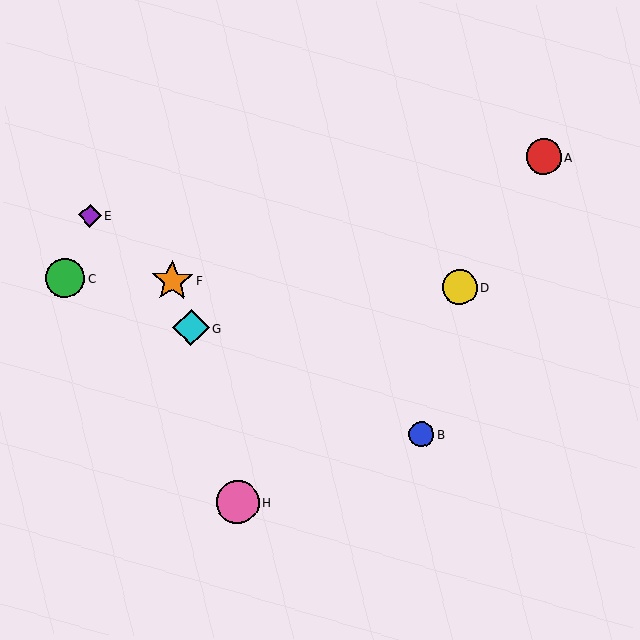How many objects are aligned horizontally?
3 objects (C, D, F) are aligned horizontally.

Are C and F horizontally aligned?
Yes, both are at y≈278.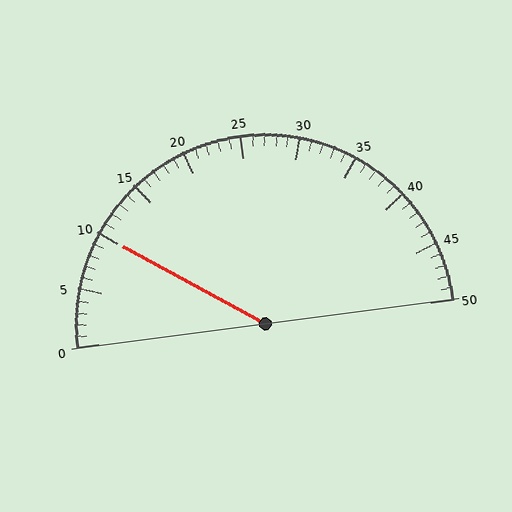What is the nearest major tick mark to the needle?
The nearest major tick mark is 10.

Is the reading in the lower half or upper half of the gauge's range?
The reading is in the lower half of the range (0 to 50).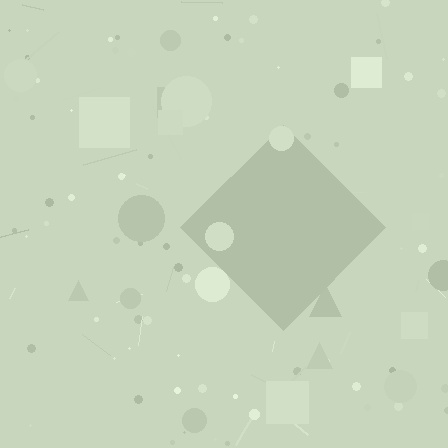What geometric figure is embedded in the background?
A diamond is embedded in the background.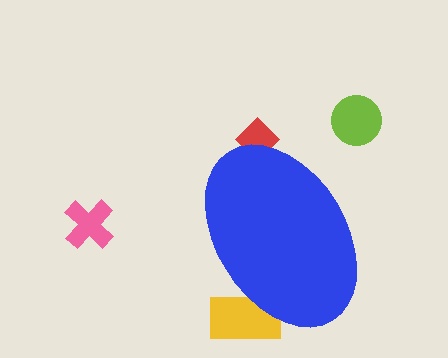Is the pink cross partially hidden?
No, the pink cross is fully visible.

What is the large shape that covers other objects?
A blue ellipse.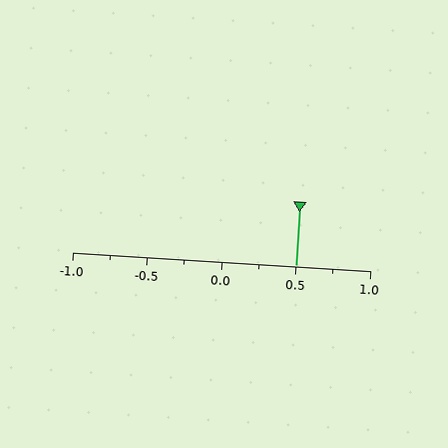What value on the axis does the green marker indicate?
The marker indicates approximately 0.5.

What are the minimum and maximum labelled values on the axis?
The axis runs from -1.0 to 1.0.